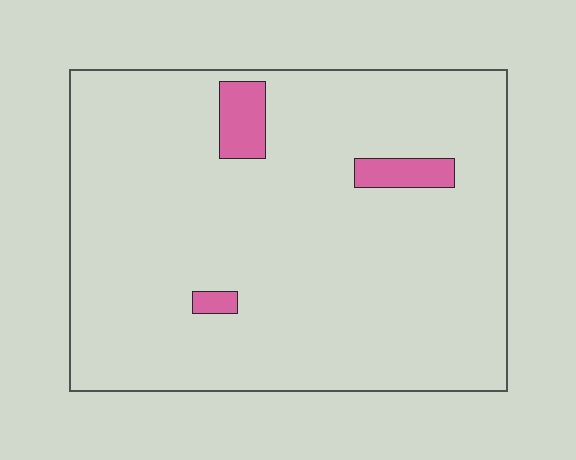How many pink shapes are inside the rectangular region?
3.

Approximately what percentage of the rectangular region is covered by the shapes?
Approximately 5%.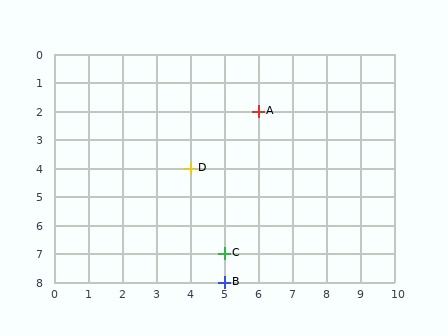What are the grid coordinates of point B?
Point B is at grid coordinates (5, 8).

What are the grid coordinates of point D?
Point D is at grid coordinates (4, 4).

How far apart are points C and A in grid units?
Points C and A are 1 column and 5 rows apart (about 5.1 grid units diagonally).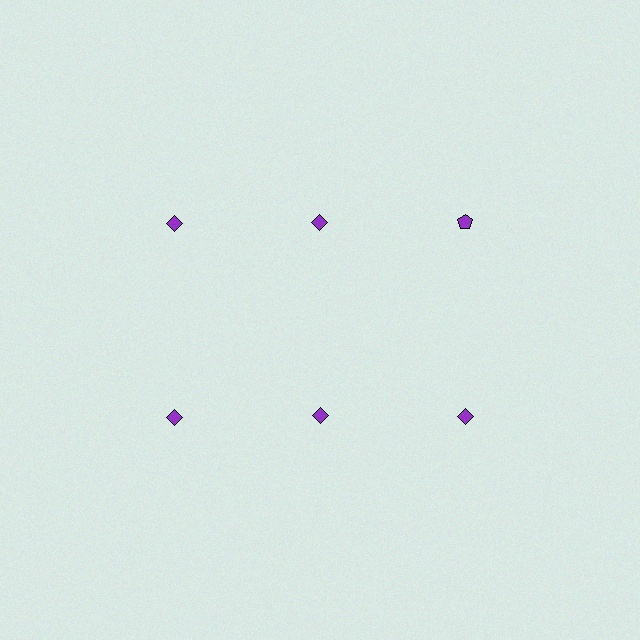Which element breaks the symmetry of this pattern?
The purple pentagon in the top row, center column breaks the symmetry. All other shapes are purple diamonds.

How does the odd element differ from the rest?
It has a different shape: pentagon instead of diamond.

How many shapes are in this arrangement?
There are 6 shapes arranged in a grid pattern.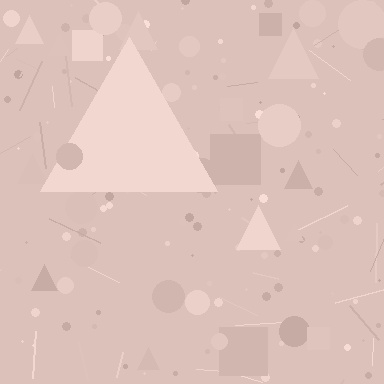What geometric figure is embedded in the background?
A triangle is embedded in the background.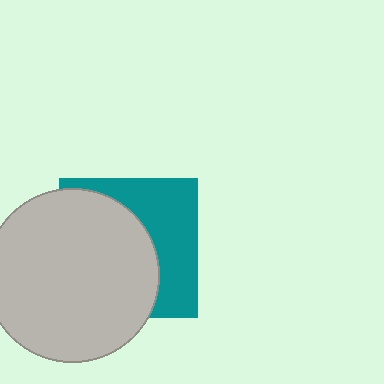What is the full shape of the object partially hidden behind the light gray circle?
The partially hidden object is a teal square.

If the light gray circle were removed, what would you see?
You would see the complete teal square.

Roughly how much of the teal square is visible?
A small part of it is visible (roughly 42%).